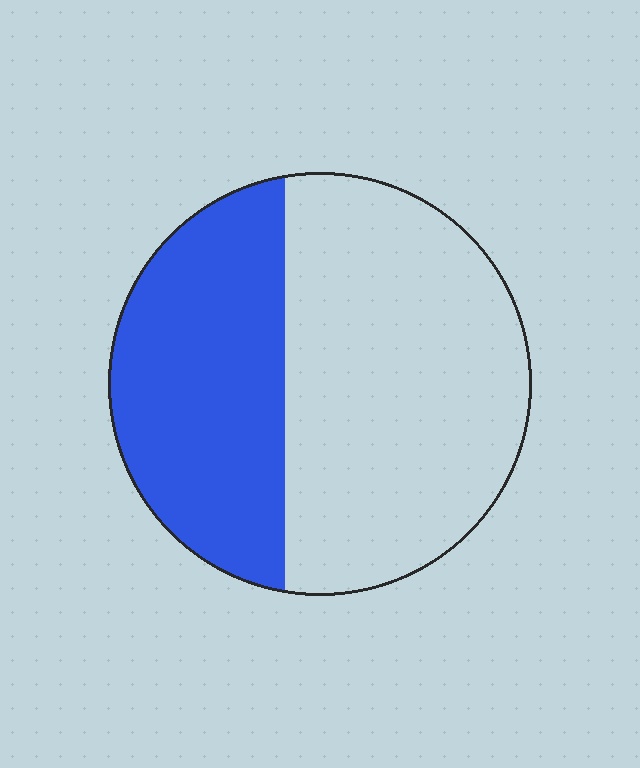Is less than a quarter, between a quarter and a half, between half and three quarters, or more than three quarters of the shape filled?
Between a quarter and a half.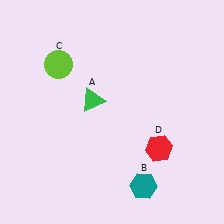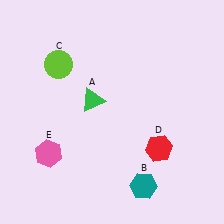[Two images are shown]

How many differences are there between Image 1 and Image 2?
There is 1 difference between the two images.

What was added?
A pink hexagon (E) was added in Image 2.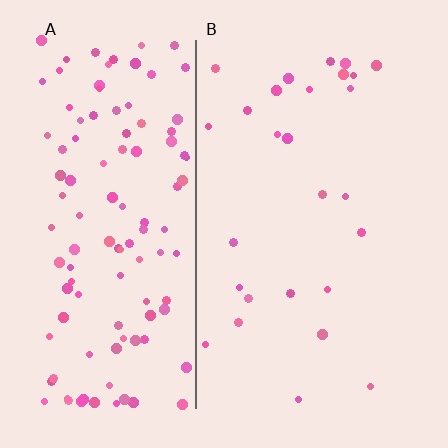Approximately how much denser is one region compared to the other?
Approximately 4.3× — region A over region B.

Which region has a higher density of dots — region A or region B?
A (the left).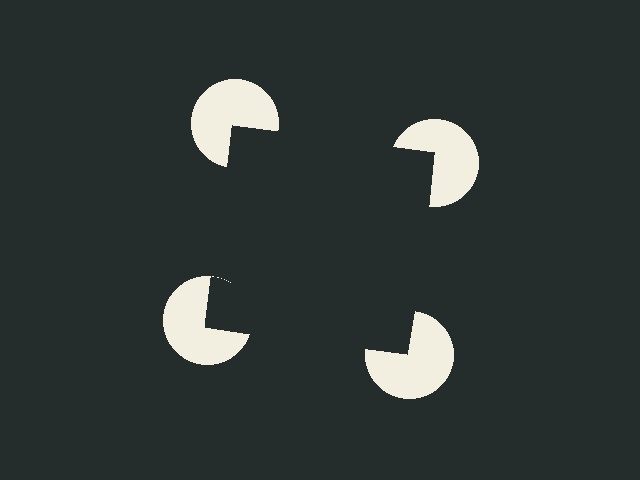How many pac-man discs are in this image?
There are 4 — one at each vertex of the illusory square.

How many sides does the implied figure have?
4 sides.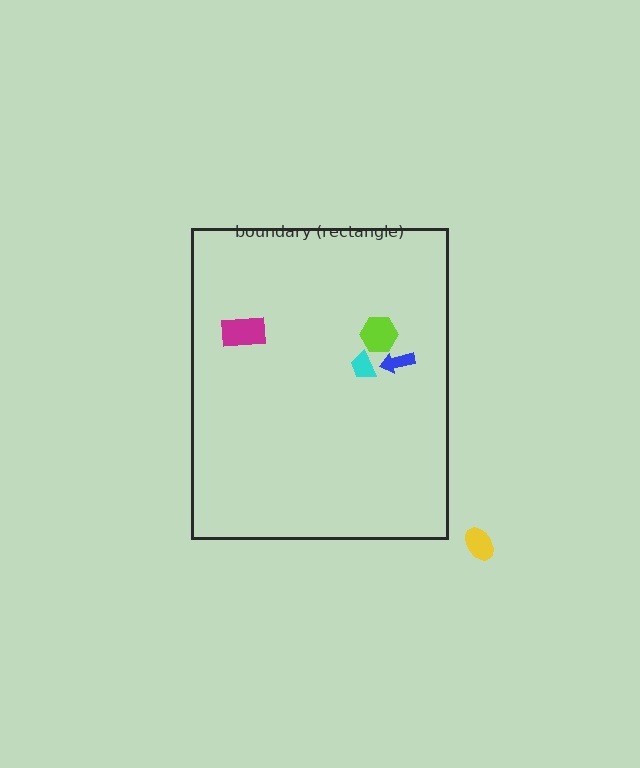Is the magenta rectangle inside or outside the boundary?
Inside.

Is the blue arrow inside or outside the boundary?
Inside.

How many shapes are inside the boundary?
4 inside, 1 outside.